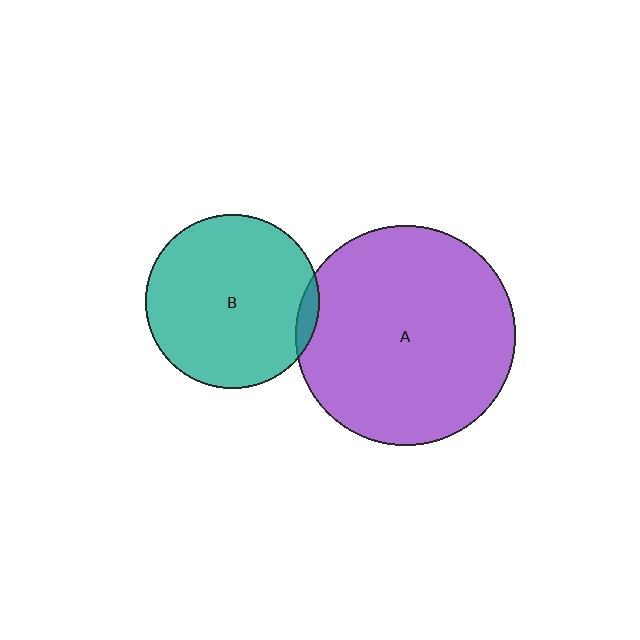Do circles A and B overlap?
Yes.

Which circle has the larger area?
Circle A (purple).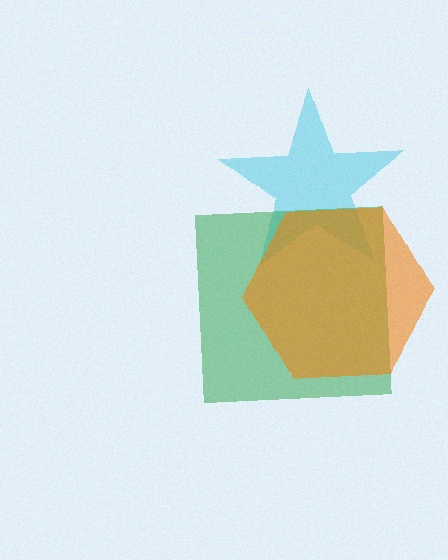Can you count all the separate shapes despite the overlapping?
Yes, there are 3 separate shapes.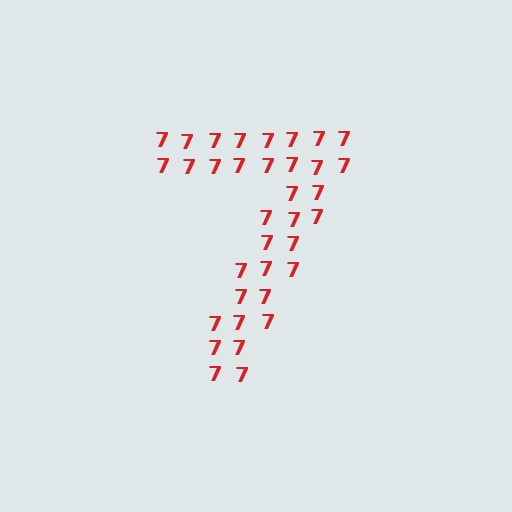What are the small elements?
The small elements are digit 7's.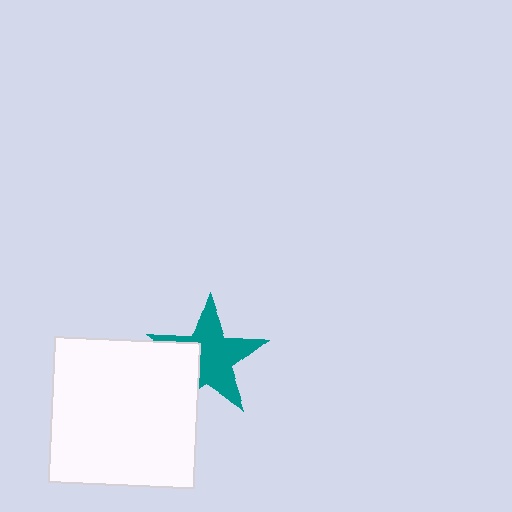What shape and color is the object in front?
The object in front is a white square.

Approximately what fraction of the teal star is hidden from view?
Roughly 30% of the teal star is hidden behind the white square.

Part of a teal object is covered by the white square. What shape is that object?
It is a star.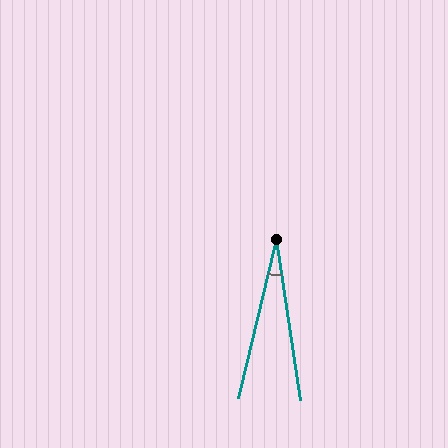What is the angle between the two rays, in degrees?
Approximately 22 degrees.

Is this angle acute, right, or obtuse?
It is acute.